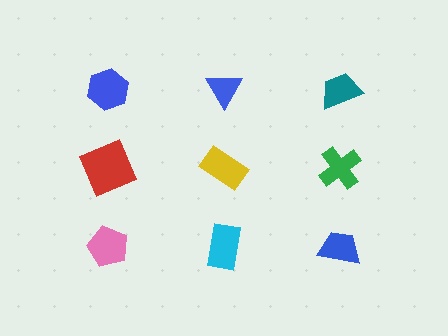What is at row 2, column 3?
A green cross.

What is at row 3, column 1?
A pink pentagon.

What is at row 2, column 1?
A red square.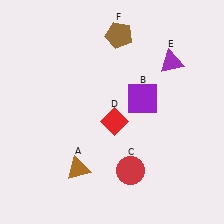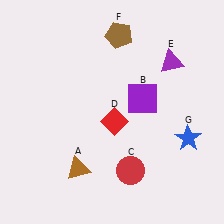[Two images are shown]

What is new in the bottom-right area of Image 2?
A blue star (G) was added in the bottom-right area of Image 2.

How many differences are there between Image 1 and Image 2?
There is 1 difference between the two images.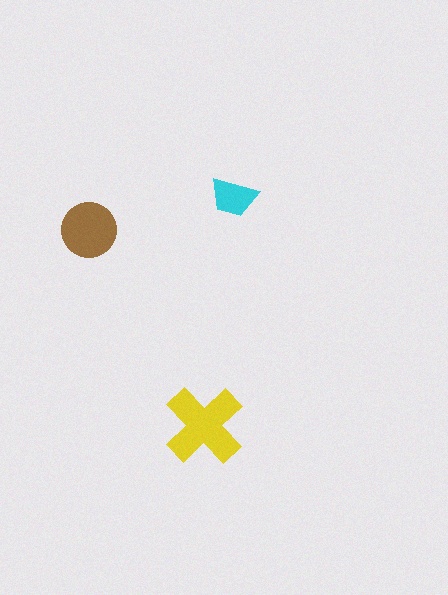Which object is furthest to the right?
The cyan trapezoid is rightmost.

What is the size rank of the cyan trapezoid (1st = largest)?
3rd.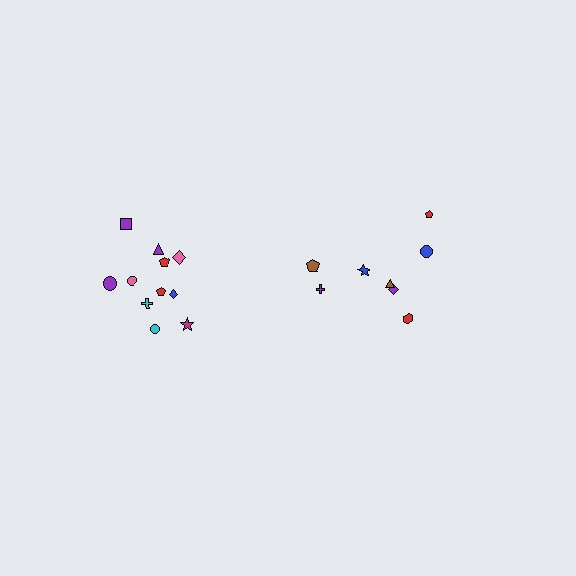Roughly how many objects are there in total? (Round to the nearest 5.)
Roughly 20 objects in total.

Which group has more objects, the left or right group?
The left group.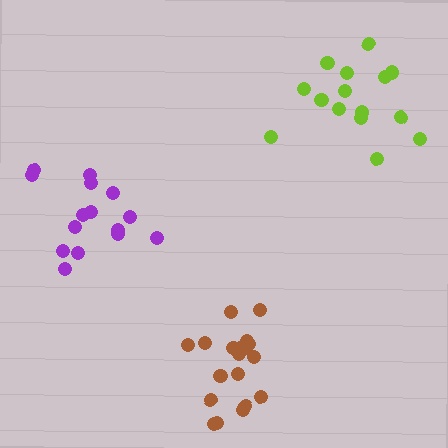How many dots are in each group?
Group 1: 19 dots, Group 2: 16 dots, Group 3: 15 dots (50 total).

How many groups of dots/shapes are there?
There are 3 groups.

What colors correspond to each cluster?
The clusters are colored: brown, purple, lime.